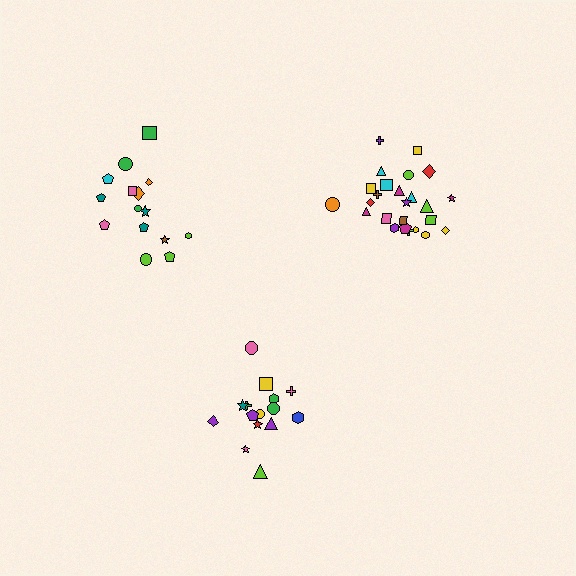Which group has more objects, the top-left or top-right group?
The top-right group.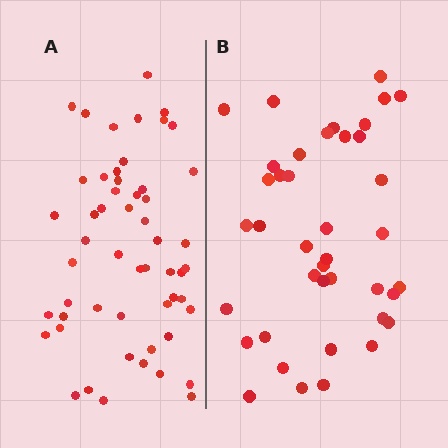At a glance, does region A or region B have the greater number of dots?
Region A (the left region) has more dots.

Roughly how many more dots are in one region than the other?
Region A has approximately 15 more dots than region B.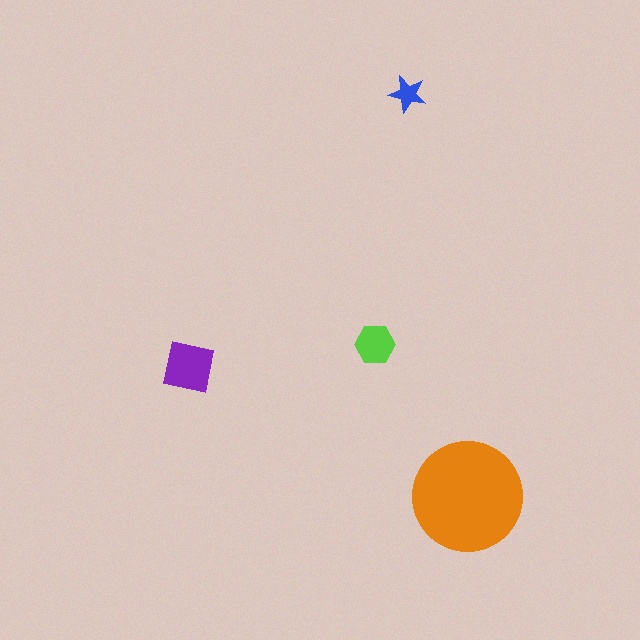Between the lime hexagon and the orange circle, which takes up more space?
The orange circle.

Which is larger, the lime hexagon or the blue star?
The lime hexagon.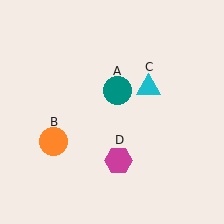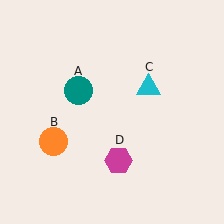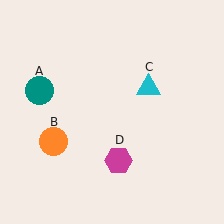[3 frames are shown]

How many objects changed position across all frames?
1 object changed position: teal circle (object A).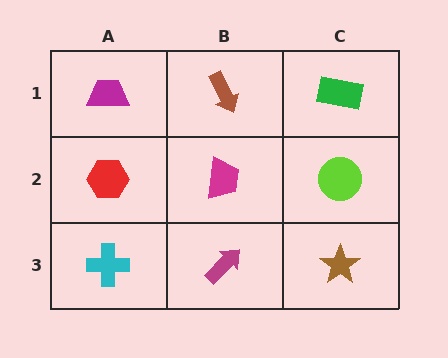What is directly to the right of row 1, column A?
A brown arrow.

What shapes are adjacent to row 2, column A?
A magenta trapezoid (row 1, column A), a cyan cross (row 3, column A), a magenta trapezoid (row 2, column B).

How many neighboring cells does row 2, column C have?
3.